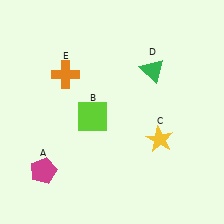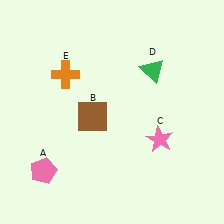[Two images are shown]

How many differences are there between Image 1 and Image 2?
There are 3 differences between the two images.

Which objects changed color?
A changed from magenta to pink. B changed from lime to brown. C changed from yellow to pink.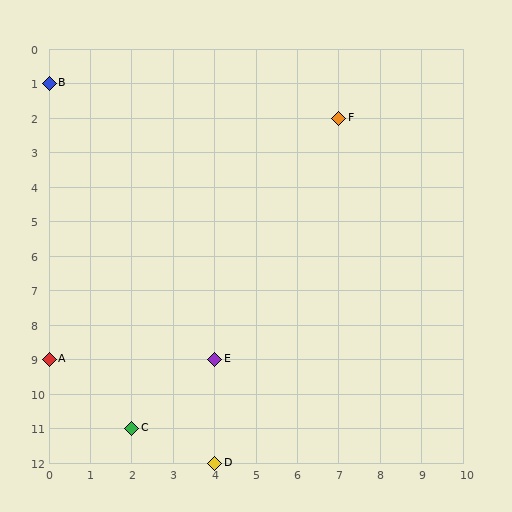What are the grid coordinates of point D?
Point D is at grid coordinates (4, 12).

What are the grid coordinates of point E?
Point E is at grid coordinates (4, 9).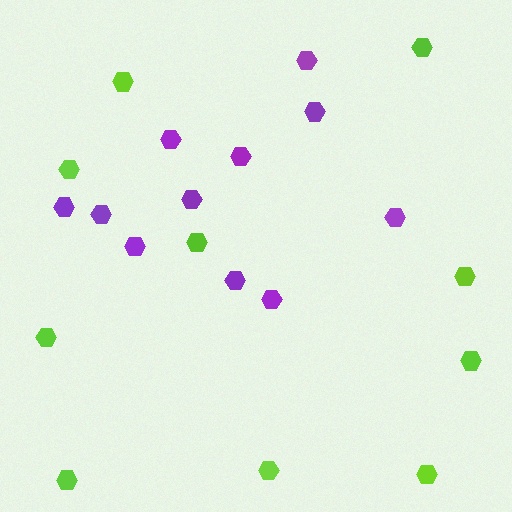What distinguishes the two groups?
There are 2 groups: one group of purple hexagons (11) and one group of lime hexagons (10).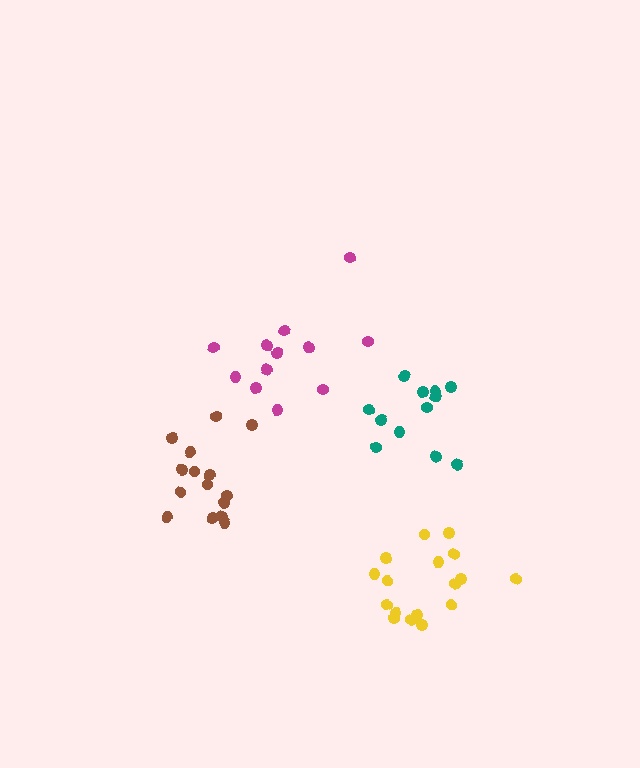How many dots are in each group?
Group 1: 15 dots, Group 2: 17 dots, Group 3: 12 dots, Group 4: 12 dots (56 total).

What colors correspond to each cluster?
The clusters are colored: brown, yellow, magenta, teal.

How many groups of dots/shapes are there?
There are 4 groups.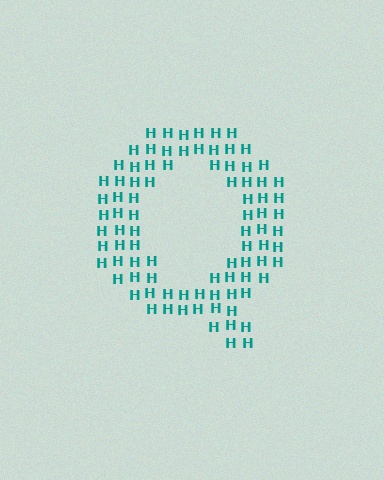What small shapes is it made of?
It is made of small letter H's.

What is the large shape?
The large shape is the letter Q.